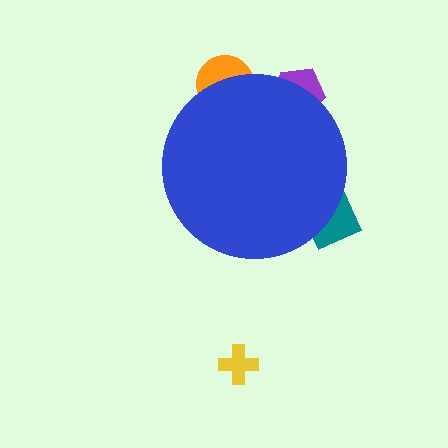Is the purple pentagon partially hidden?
Yes, the purple pentagon is partially hidden behind the blue circle.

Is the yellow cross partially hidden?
No, the yellow cross is fully visible.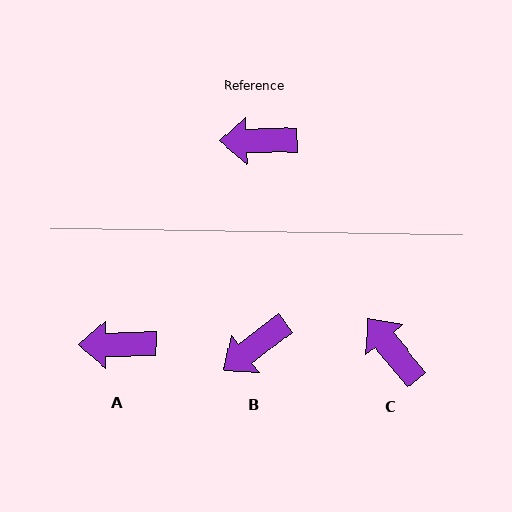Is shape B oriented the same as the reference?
No, it is off by about 36 degrees.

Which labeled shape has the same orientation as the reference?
A.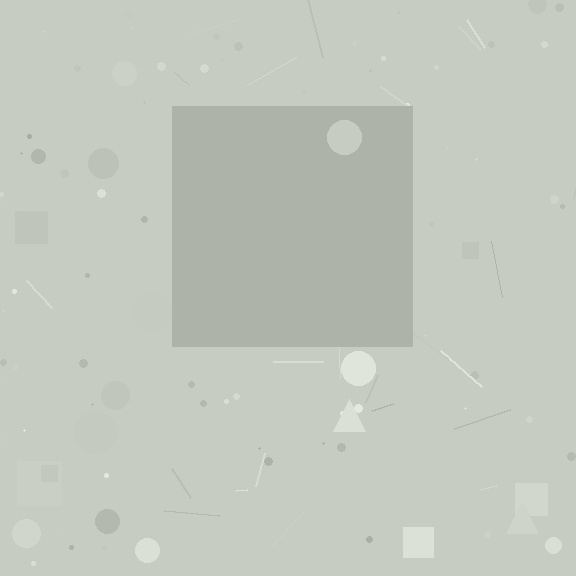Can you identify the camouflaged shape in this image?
The camouflaged shape is a square.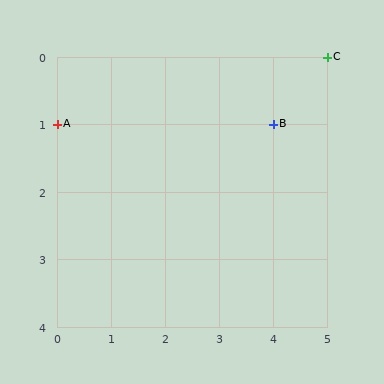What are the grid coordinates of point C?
Point C is at grid coordinates (5, 0).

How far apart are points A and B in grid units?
Points A and B are 4 columns apart.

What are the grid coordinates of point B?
Point B is at grid coordinates (4, 1).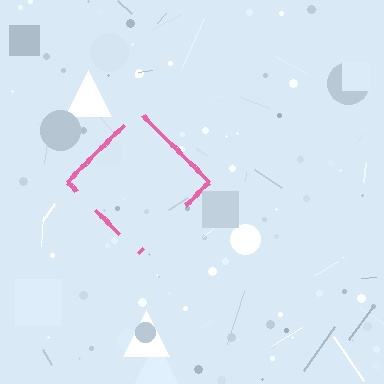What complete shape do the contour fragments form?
The contour fragments form a diamond.